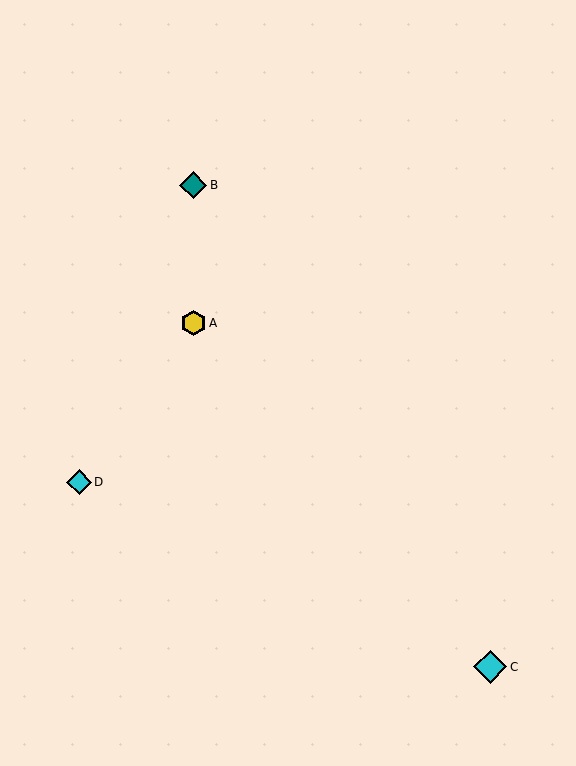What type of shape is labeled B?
Shape B is a teal diamond.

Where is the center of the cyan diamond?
The center of the cyan diamond is at (79, 482).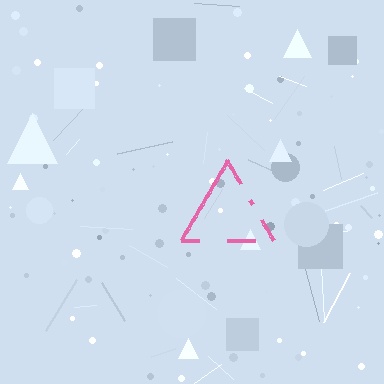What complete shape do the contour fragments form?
The contour fragments form a triangle.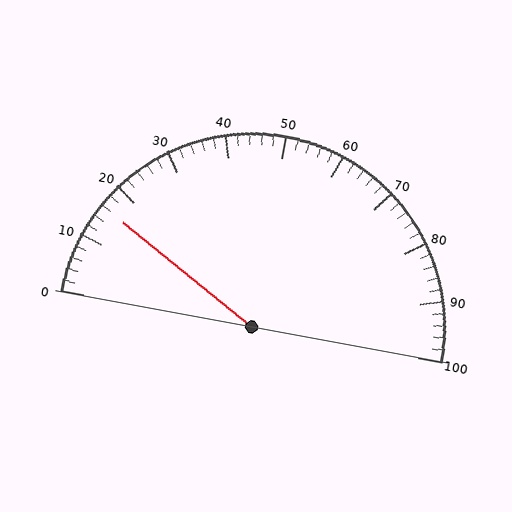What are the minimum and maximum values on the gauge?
The gauge ranges from 0 to 100.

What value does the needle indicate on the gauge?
The needle indicates approximately 16.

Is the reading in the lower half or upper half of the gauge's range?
The reading is in the lower half of the range (0 to 100).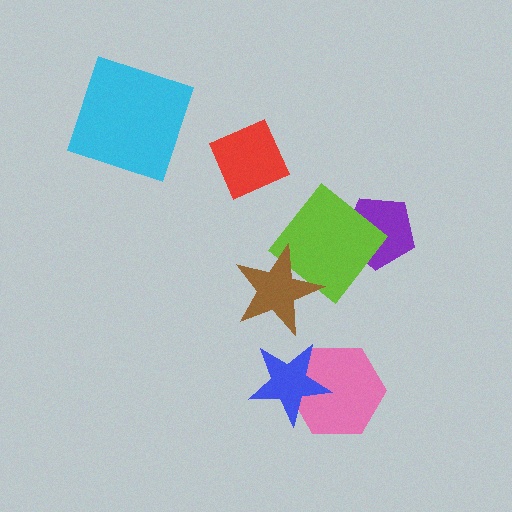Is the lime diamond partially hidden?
Yes, it is partially covered by another shape.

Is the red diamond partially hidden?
No, no other shape covers it.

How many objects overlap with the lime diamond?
2 objects overlap with the lime diamond.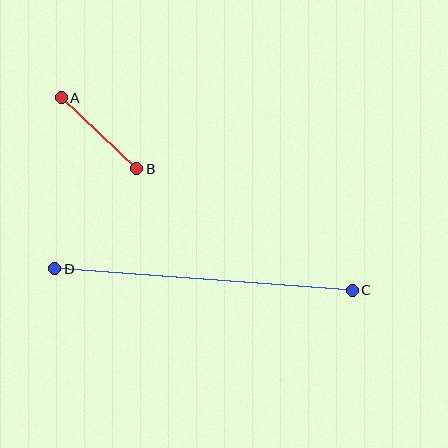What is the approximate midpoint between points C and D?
The midpoint is at approximately (204, 280) pixels.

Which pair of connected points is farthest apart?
Points C and D are farthest apart.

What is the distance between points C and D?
The distance is approximately 298 pixels.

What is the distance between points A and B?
The distance is approximately 104 pixels.